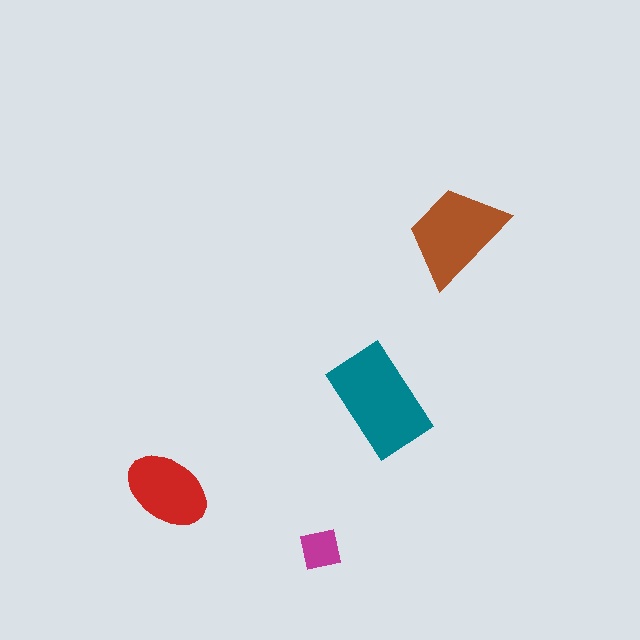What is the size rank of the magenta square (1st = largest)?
4th.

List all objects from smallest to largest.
The magenta square, the red ellipse, the brown trapezoid, the teal rectangle.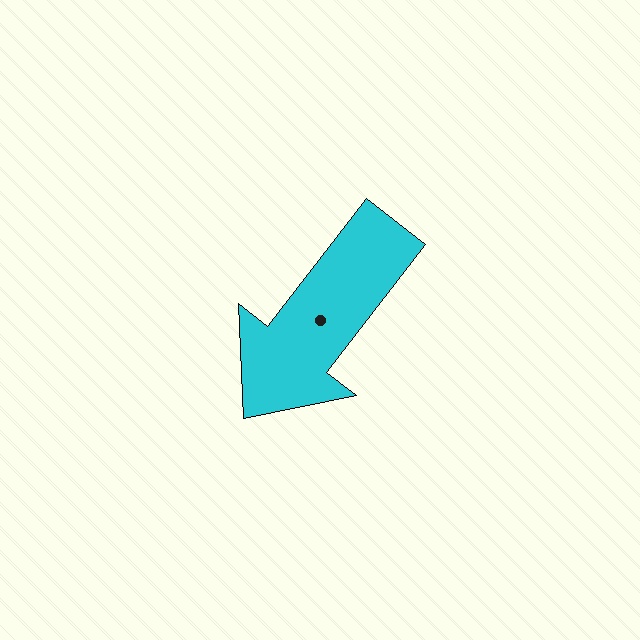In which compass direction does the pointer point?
Southwest.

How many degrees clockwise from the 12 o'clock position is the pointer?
Approximately 218 degrees.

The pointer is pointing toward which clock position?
Roughly 7 o'clock.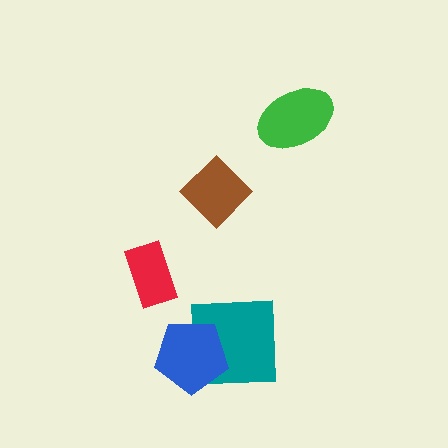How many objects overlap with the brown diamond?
0 objects overlap with the brown diamond.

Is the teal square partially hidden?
Yes, it is partially covered by another shape.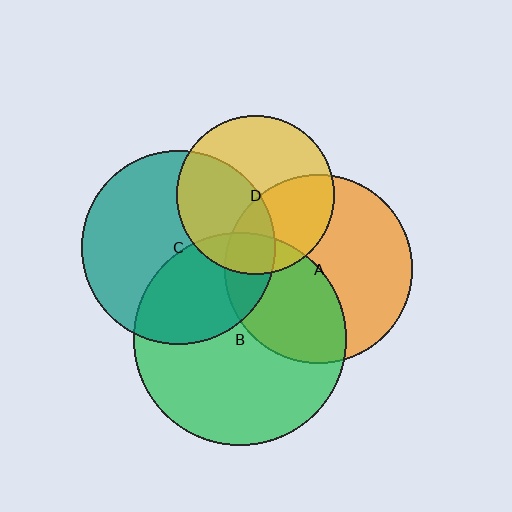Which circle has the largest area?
Circle B (green).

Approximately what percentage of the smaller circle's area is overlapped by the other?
Approximately 40%.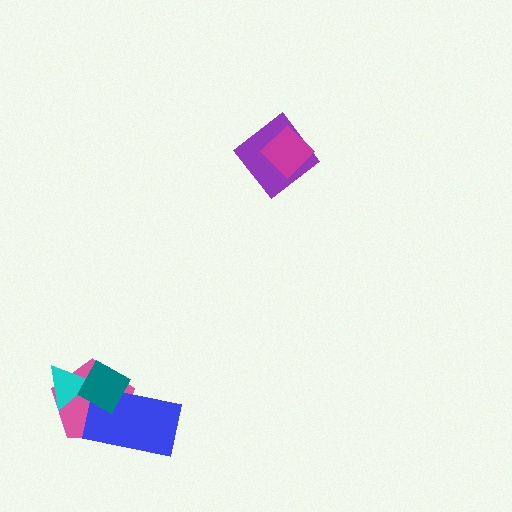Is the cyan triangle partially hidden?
Yes, it is partially covered by another shape.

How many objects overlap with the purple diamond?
1 object overlaps with the purple diamond.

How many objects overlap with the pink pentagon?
3 objects overlap with the pink pentagon.